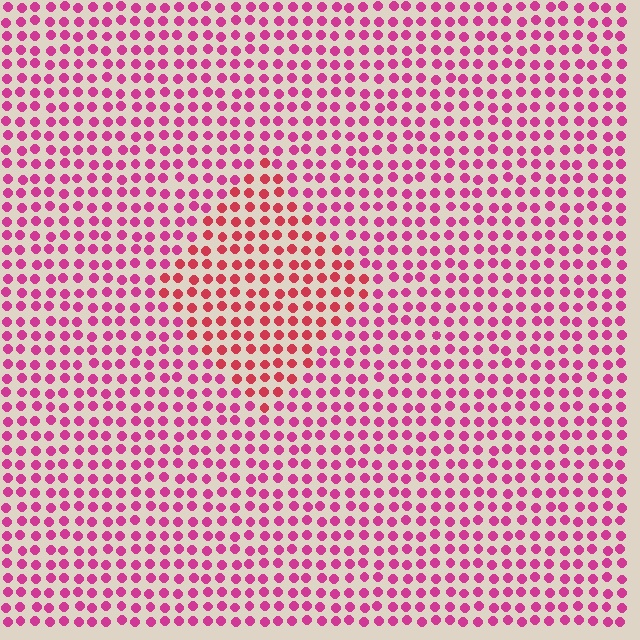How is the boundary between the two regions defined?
The boundary is defined purely by a slight shift in hue (about 28 degrees). Spacing, size, and orientation are identical on both sides.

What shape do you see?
I see a diamond.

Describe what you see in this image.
The image is filled with small magenta elements in a uniform arrangement. A diamond-shaped region is visible where the elements are tinted to a slightly different hue, forming a subtle color boundary.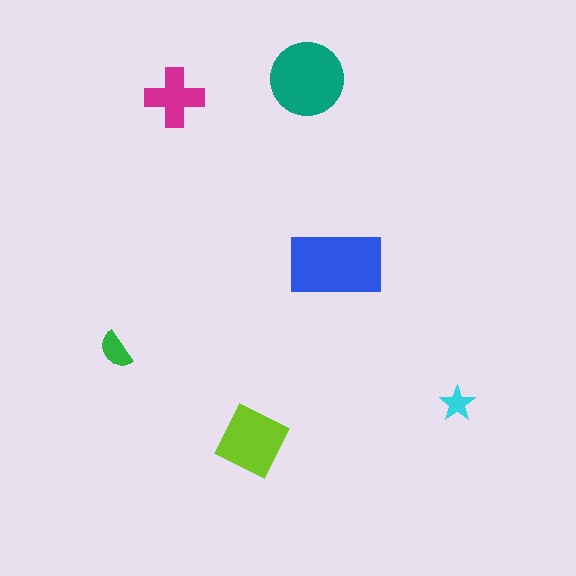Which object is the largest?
The blue rectangle.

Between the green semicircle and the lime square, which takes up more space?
The lime square.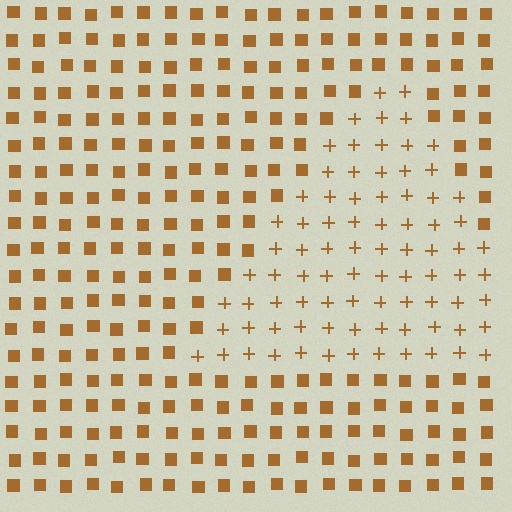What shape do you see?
I see a triangle.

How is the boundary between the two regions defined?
The boundary is defined by a change in element shape: plus signs inside vs. squares outside. All elements share the same color and spacing.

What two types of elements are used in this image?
The image uses plus signs inside the triangle region and squares outside it.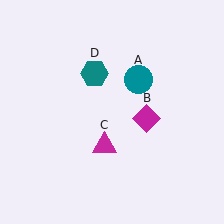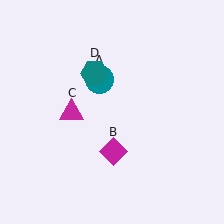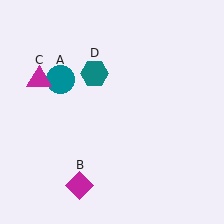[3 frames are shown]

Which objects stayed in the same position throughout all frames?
Teal hexagon (object D) remained stationary.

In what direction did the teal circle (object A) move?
The teal circle (object A) moved left.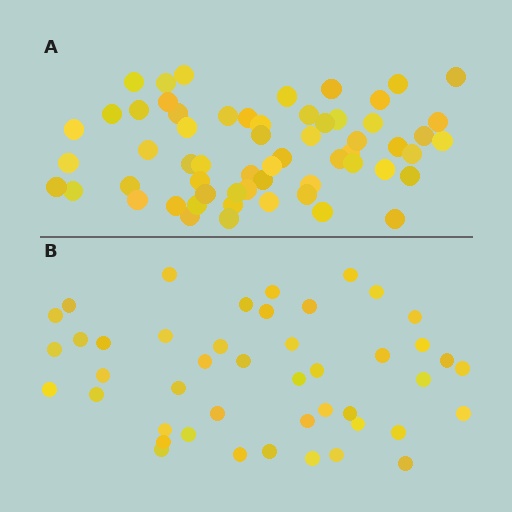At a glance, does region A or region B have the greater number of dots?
Region A (the top region) has more dots.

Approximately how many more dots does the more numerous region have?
Region A has approximately 15 more dots than region B.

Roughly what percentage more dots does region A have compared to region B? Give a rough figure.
About 35% more.